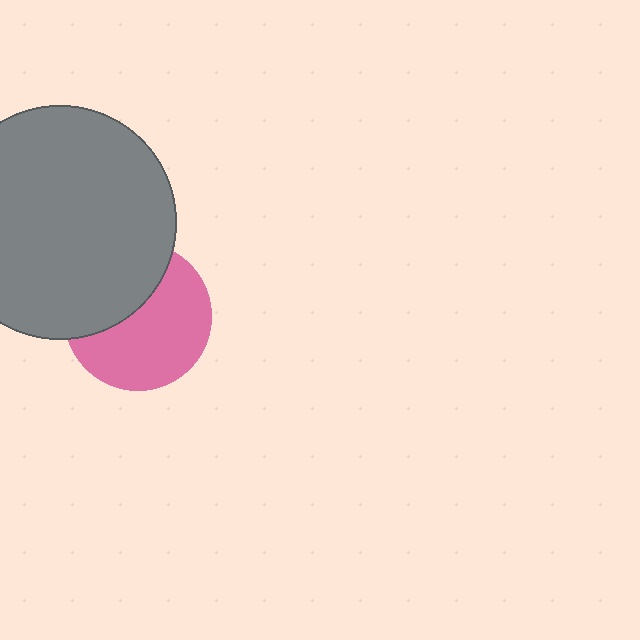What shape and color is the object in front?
The object in front is a gray circle.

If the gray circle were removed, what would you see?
You would see the complete pink circle.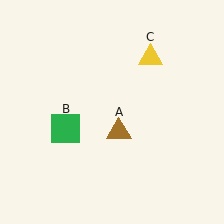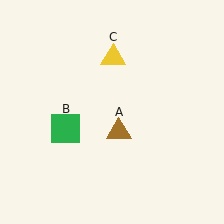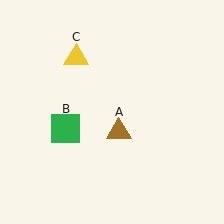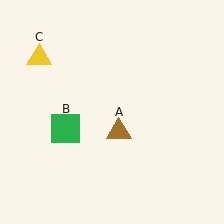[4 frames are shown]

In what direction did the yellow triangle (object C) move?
The yellow triangle (object C) moved left.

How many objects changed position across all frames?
1 object changed position: yellow triangle (object C).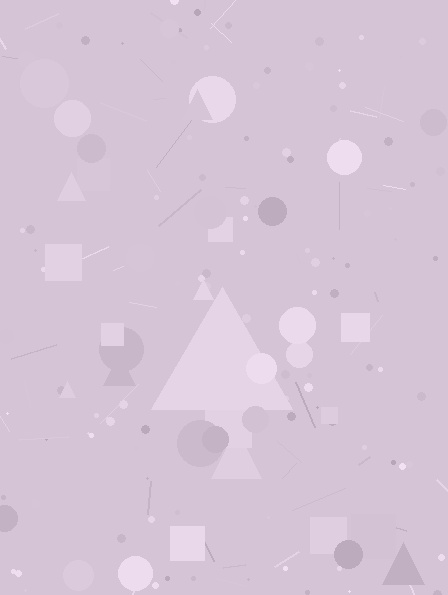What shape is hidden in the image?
A triangle is hidden in the image.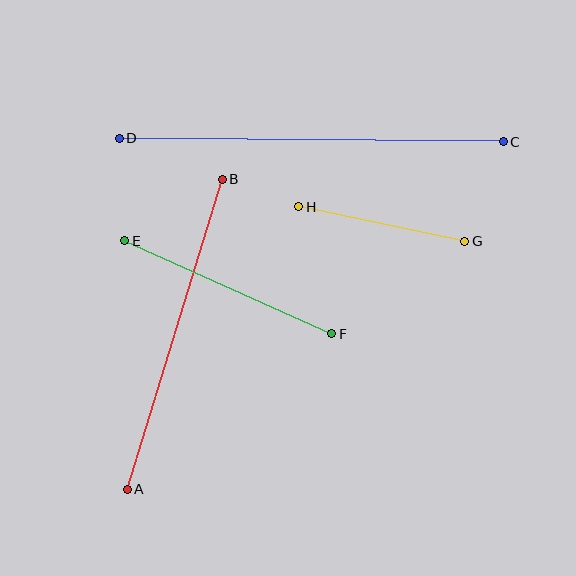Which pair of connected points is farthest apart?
Points C and D are farthest apart.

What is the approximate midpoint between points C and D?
The midpoint is at approximately (311, 140) pixels.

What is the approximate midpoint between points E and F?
The midpoint is at approximately (228, 287) pixels.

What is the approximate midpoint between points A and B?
The midpoint is at approximately (175, 334) pixels.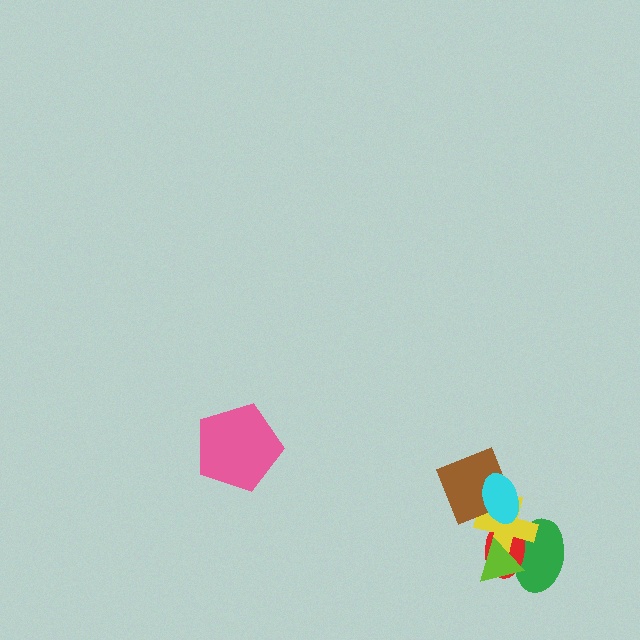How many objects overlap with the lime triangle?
3 objects overlap with the lime triangle.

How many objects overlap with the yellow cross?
5 objects overlap with the yellow cross.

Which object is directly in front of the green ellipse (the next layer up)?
The red ellipse is directly in front of the green ellipse.